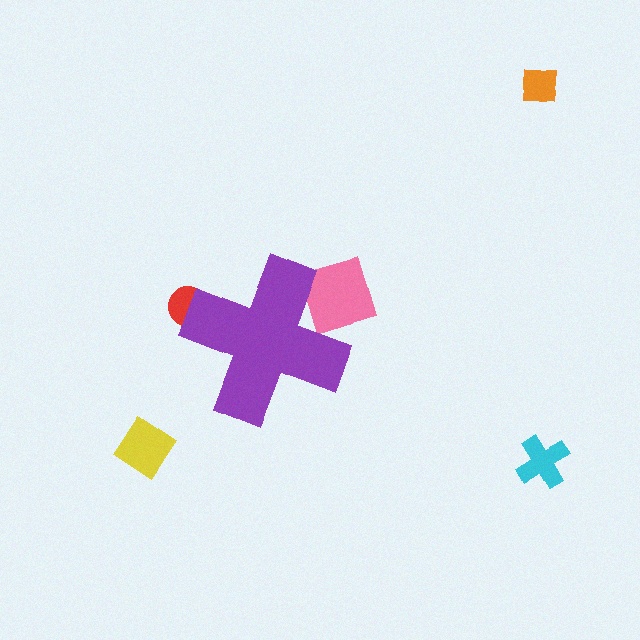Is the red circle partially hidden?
Yes, the red circle is partially hidden behind the purple cross.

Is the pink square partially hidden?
Yes, the pink square is partially hidden behind the purple cross.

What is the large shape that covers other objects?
A purple cross.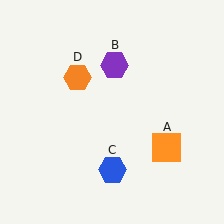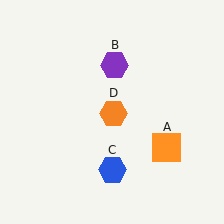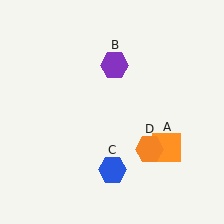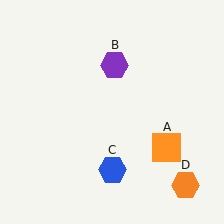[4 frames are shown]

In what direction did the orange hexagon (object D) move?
The orange hexagon (object D) moved down and to the right.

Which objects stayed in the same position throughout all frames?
Orange square (object A) and purple hexagon (object B) and blue hexagon (object C) remained stationary.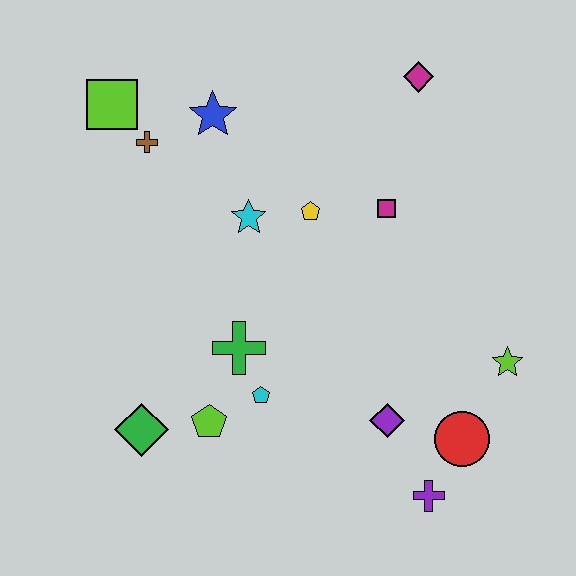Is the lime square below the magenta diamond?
Yes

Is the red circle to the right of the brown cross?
Yes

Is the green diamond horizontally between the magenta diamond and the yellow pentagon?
No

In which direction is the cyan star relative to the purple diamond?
The cyan star is above the purple diamond.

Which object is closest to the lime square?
The brown cross is closest to the lime square.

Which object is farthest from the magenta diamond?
The green diamond is farthest from the magenta diamond.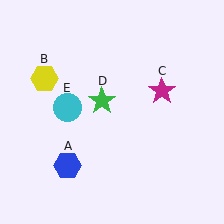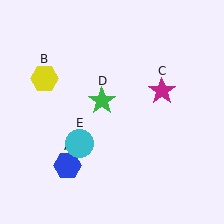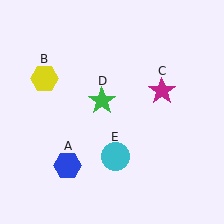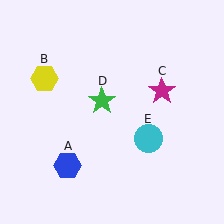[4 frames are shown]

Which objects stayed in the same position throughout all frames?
Blue hexagon (object A) and yellow hexagon (object B) and magenta star (object C) and green star (object D) remained stationary.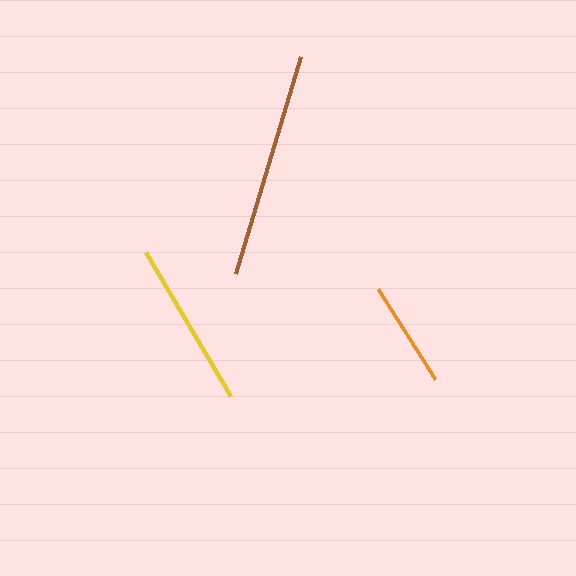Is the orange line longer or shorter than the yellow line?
The yellow line is longer than the orange line.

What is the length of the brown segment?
The brown segment is approximately 227 pixels long.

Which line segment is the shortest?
The orange line is the shortest at approximately 106 pixels.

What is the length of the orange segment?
The orange segment is approximately 106 pixels long.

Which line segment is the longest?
The brown line is the longest at approximately 227 pixels.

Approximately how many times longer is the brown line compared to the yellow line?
The brown line is approximately 1.4 times the length of the yellow line.